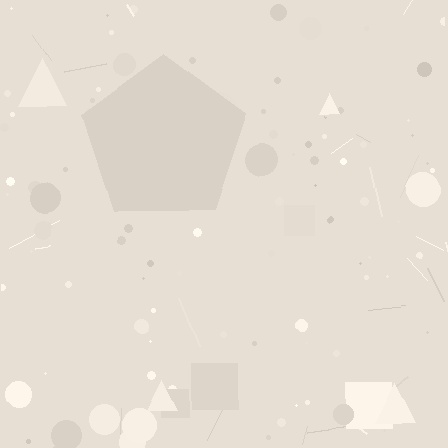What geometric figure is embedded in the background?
A pentagon is embedded in the background.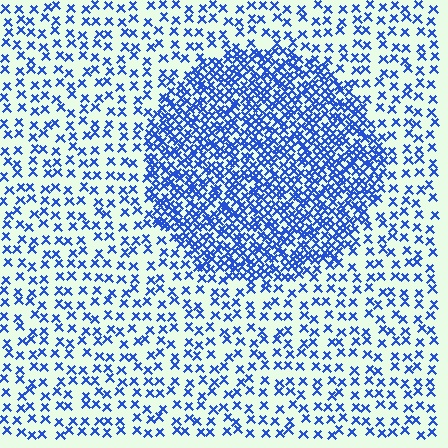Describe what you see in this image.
The image contains small blue elements arranged at two different densities. A circle-shaped region is visible where the elements are more densely packed than the surrounding area.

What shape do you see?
I see a circle.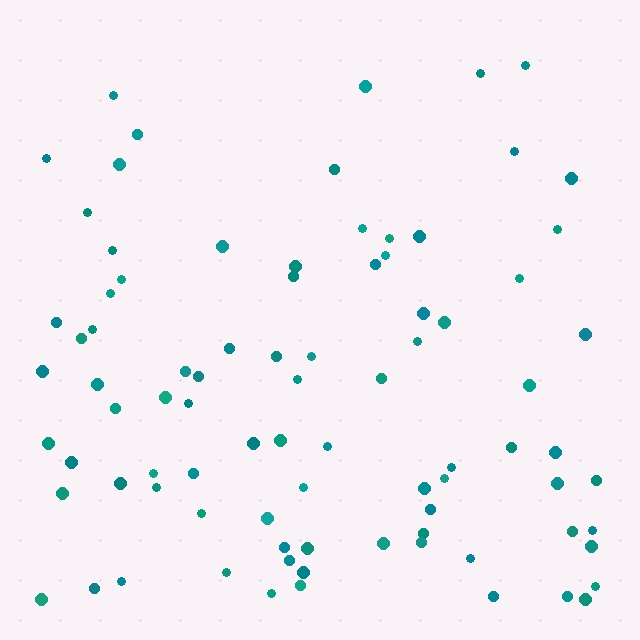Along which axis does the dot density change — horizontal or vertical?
Vertical.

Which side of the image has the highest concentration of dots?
The bottom.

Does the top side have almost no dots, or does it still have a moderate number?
Still a moderate number, just noticeably fewer than the bottom.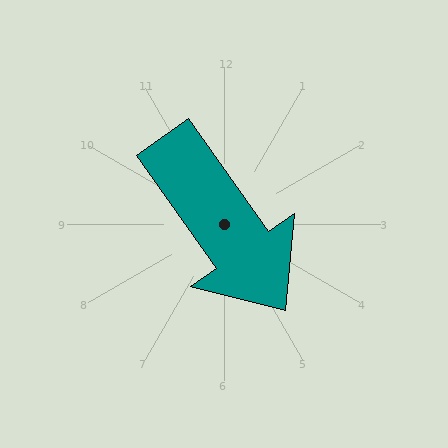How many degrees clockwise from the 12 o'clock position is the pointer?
Approximately 145 degrees.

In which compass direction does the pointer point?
Southeast.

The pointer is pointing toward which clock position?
Roughly 5 o'clock.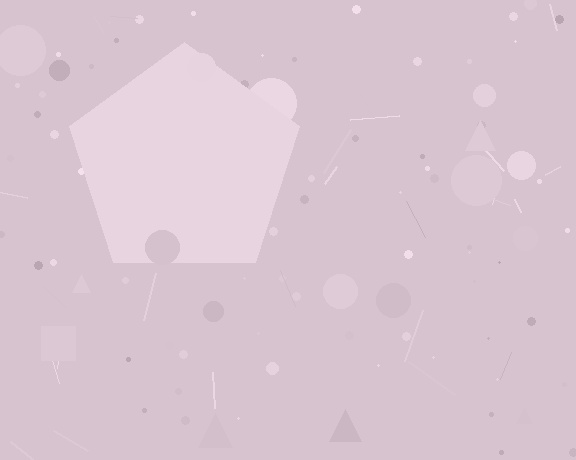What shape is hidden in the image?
A pentagon is hidden in the image.